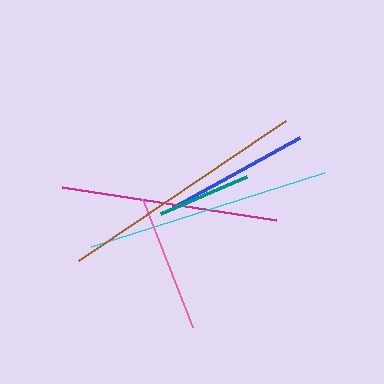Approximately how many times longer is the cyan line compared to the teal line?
The cyan line is approximately 2.6 times the length of the teal line.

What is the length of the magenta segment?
The magenta segment is approximately 216 pixels long.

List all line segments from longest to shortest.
From longest to shortest: brown, cyan, magenta, blue, pink, teal.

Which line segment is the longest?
The brown line is the longest at approximately 250 pixels.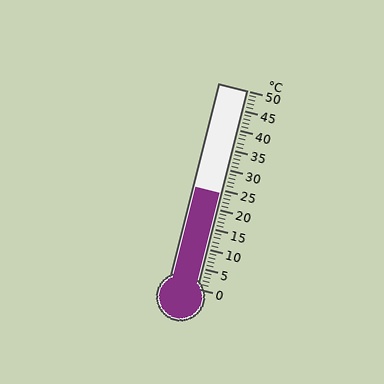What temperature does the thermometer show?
The thermometer shows approximately 24°C.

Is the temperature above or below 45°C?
The temperature is below 45°C.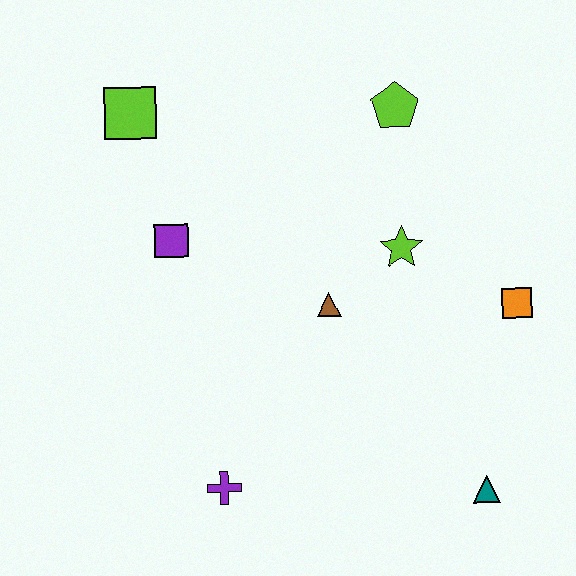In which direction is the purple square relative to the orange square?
The purple square is to the left of the orange square.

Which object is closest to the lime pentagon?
The lime star is closest to the lime pentagon.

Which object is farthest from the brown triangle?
The lime square is farthest from the brown triangle.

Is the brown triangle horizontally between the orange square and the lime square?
Yes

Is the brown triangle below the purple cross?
No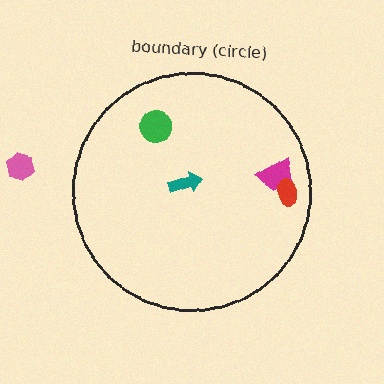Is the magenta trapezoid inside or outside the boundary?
Inside.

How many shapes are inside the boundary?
4 inside, 1 outside.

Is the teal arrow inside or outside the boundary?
Inside.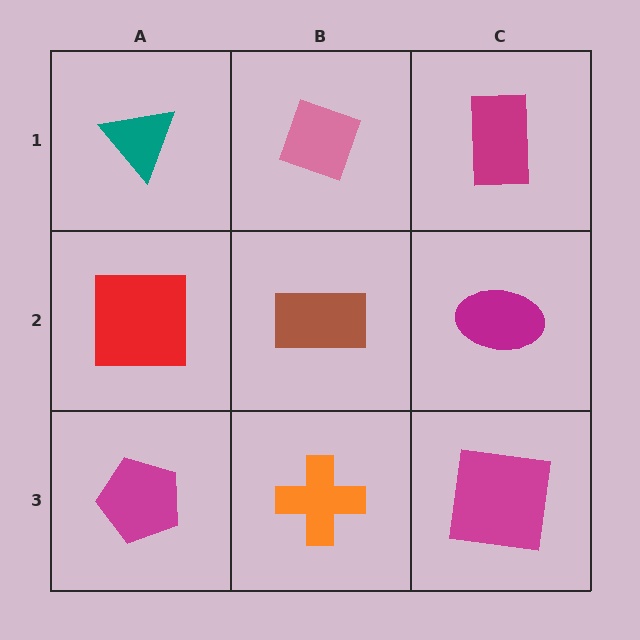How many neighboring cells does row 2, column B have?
4.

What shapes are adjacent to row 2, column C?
A magenta rectangle (row 1, column C), a magenta square (row 3, column C), a brown rectangle (row 2, column B).